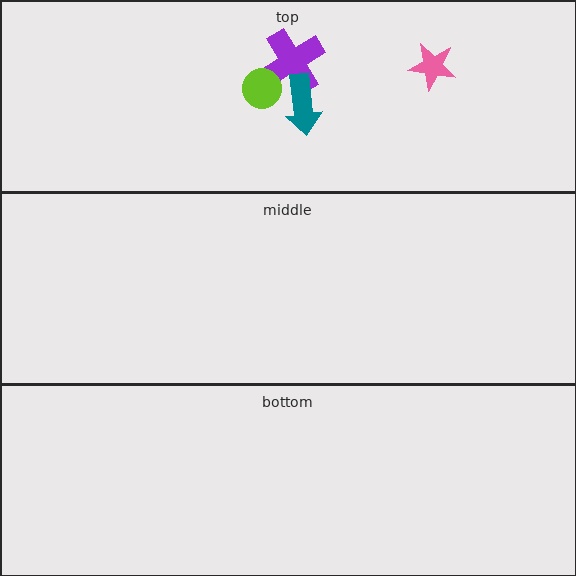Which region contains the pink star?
The top region.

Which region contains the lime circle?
The top region.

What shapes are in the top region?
The pink star, the purple cross, the lime circle, the teal arrow.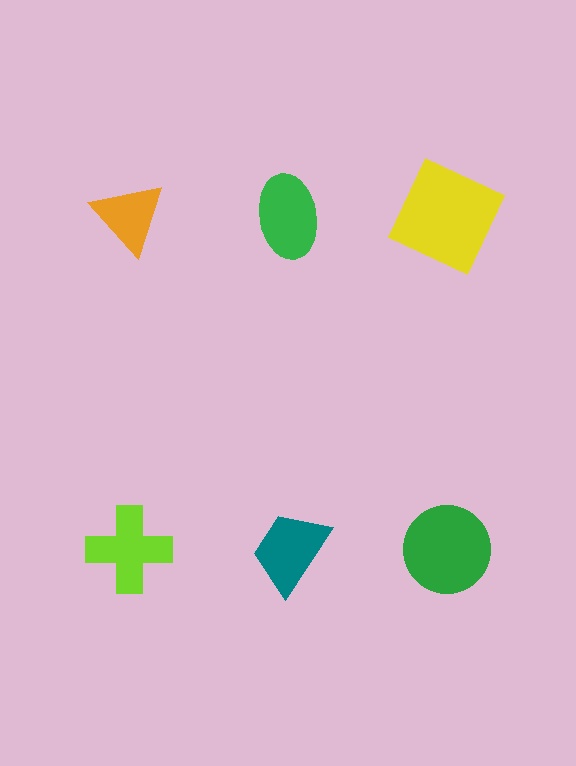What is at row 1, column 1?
An orange triangle.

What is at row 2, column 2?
A teal trapezoid.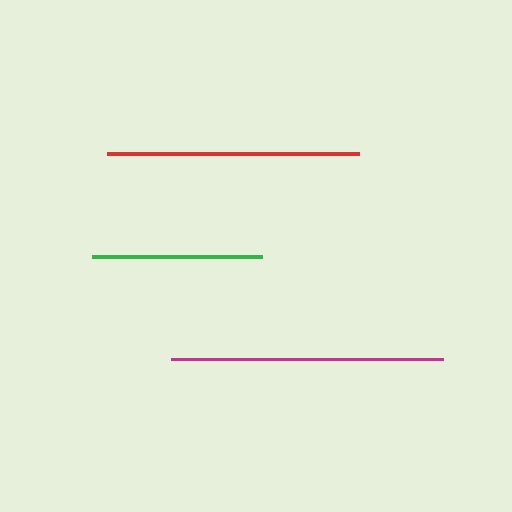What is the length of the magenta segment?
The magenta segment is approximately 272 pixels long.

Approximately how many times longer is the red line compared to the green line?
The red line is approximately 1.5 times the length of the green line.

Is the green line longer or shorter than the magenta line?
The magenta line is longer than the green line.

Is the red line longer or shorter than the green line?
The red line is longer than the green line.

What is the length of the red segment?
The red segment is approximately 252 pixels long.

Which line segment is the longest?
The magenta line is the longest at approximately 272 pixels.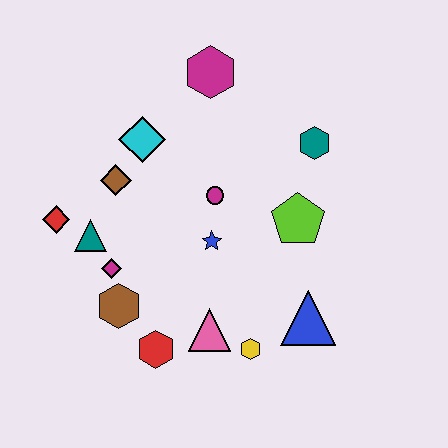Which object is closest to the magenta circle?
The blue star is closest to the magenta circle.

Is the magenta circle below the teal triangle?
No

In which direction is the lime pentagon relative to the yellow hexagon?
The lime pentagon is above the yellow hexagon.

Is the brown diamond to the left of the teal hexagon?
Yes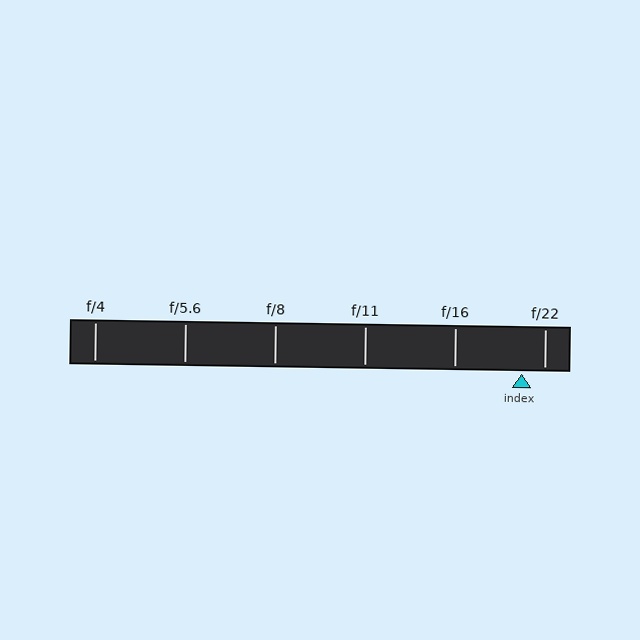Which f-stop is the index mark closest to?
The index mark is closest to f/22.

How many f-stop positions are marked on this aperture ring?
There are 6 f-stop positions marked.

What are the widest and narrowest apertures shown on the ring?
The widest aperture shown is f/4 and the narrowest is f/22.